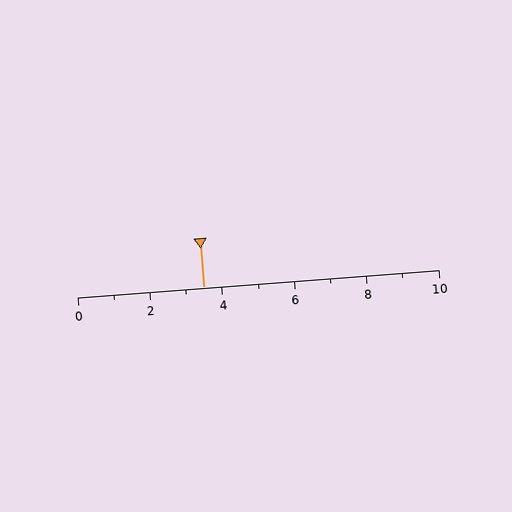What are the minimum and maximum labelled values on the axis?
The axis runs from 0 to 10.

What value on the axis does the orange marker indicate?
The marker indicates approximately 3.5.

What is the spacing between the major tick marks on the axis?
The major ticks are spaced 2 apart.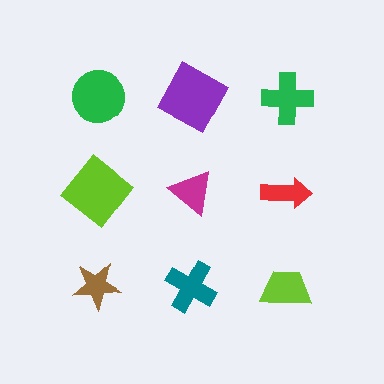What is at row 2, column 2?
A magenta triangle.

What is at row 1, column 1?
A green circle.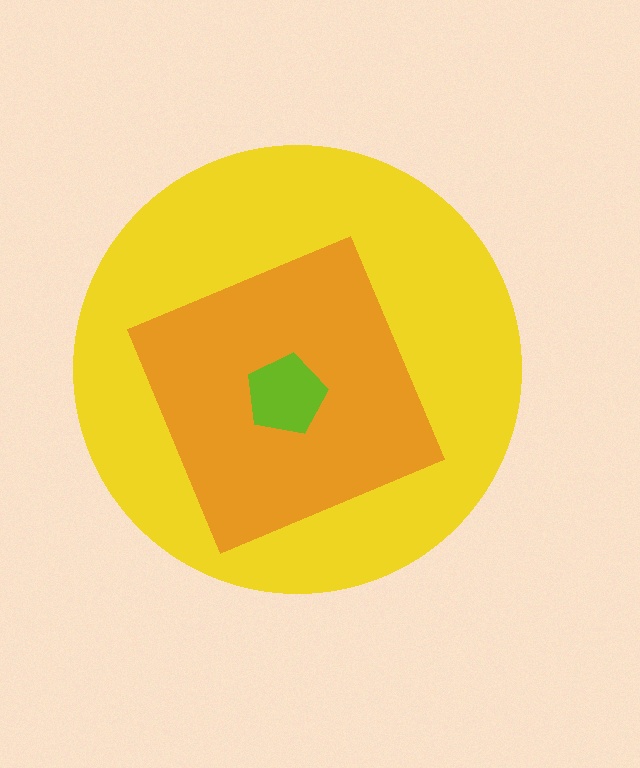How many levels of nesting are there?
3.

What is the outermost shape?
The yellow circle.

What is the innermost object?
The lime pentagon.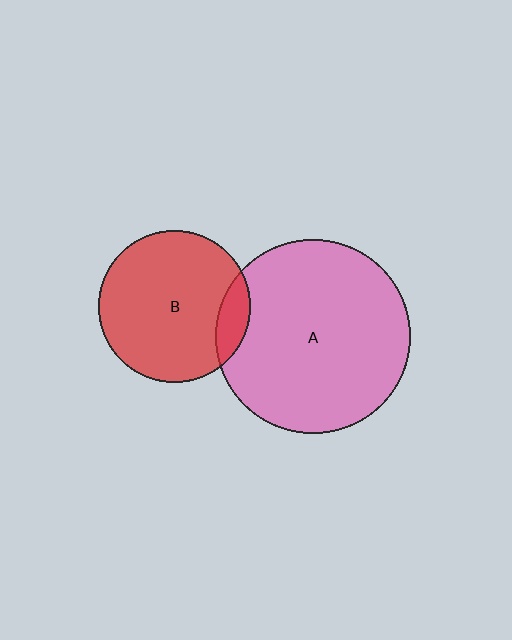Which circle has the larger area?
Circle A (pink).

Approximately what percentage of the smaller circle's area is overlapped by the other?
Approximately 10%.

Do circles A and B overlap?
Yes.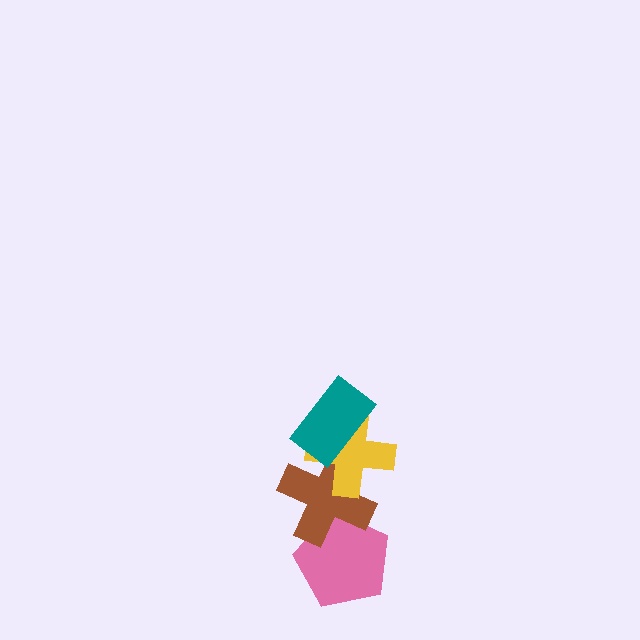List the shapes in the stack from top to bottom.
From top to bottom: the teal rectangle, the yellow cross, the brown cross, the pink pentagon.